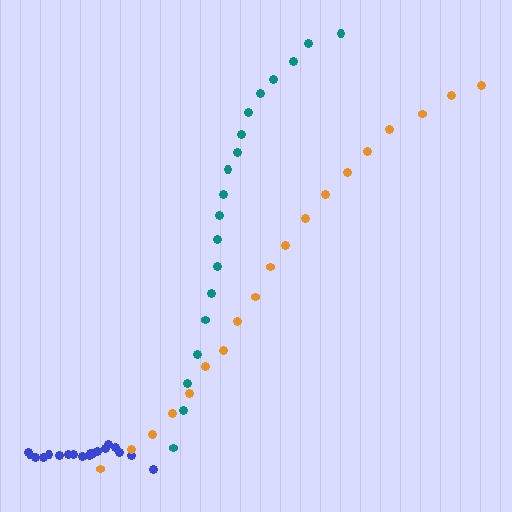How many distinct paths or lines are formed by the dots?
There are 3 distinct paths.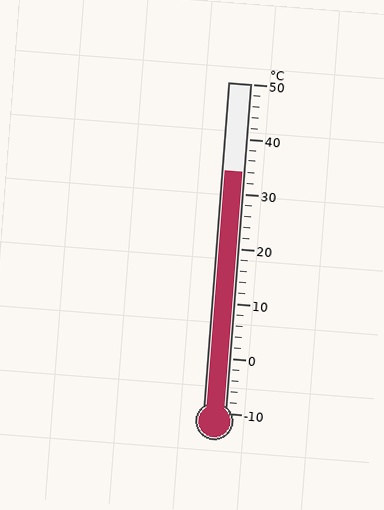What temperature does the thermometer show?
The thermometer shows approximately 34°C.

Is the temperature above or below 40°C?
The temperature is below 40°C.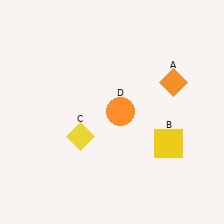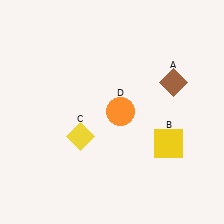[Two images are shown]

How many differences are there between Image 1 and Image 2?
There is 1 difference between the two images.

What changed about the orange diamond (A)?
In Image 1, A is orange. In Image 2, it changed to brown.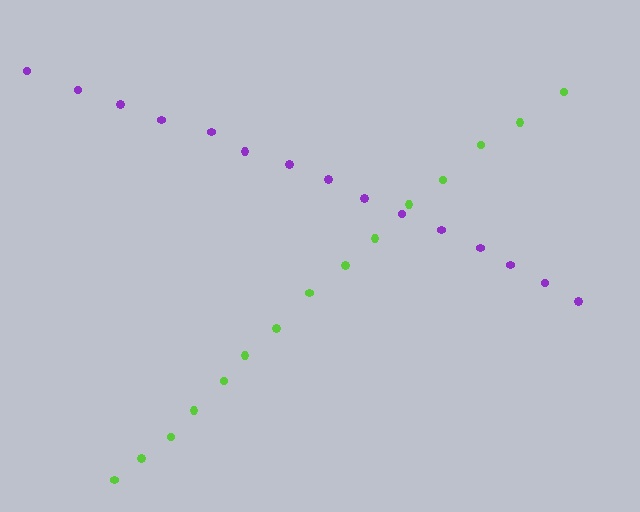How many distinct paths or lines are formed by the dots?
There are 2 distinct paths.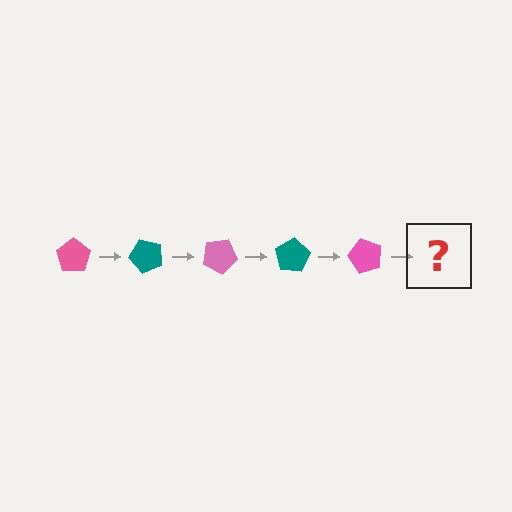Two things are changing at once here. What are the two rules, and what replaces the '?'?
The two rules are that it rotates 50 degrees each step and the color cycles through pink and teal. The '?' should be a teal pentagon, rotated 250 degrees from the start.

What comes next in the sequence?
The next element should be a teal pentagon, rotated 250 degrees from the start.